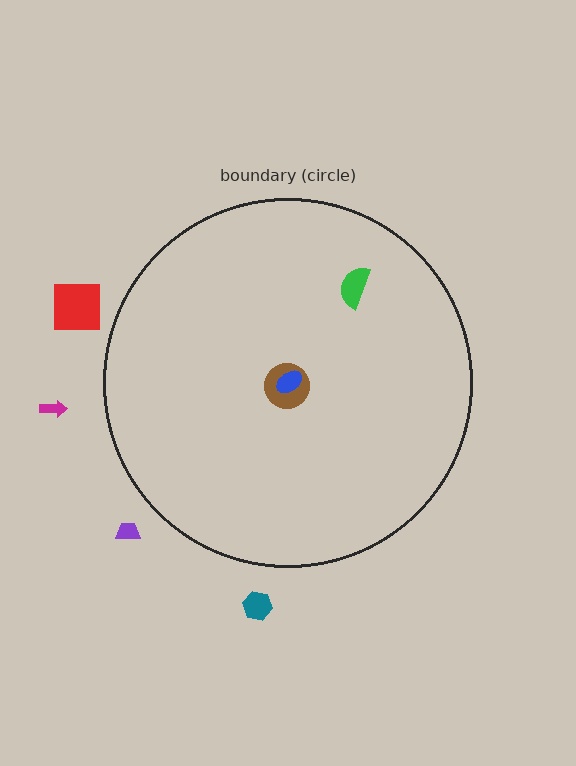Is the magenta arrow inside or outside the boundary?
Outside.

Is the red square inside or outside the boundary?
Outside.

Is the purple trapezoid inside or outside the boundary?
Outside.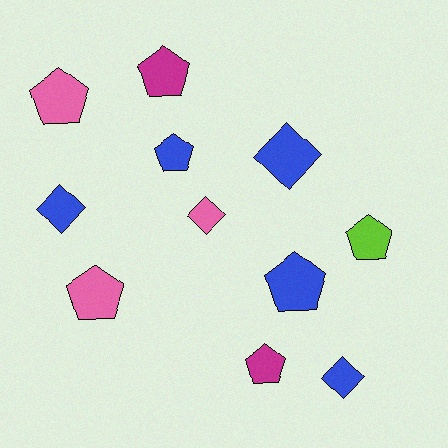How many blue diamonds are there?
There are 3 blue diamonds.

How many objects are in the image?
There are 11 objects.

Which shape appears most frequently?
Pentagon, with 7 objects.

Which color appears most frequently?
Blue, with 5 objects.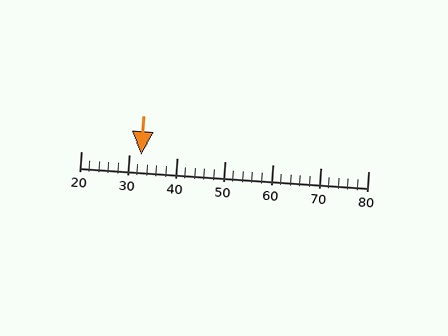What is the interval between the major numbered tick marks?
The major tick marks are spaced 10 units apart.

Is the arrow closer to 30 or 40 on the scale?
The arrow is closer to 30.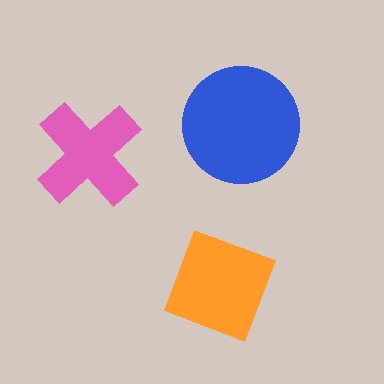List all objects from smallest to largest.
The pink cross, the orange square, the blue circle.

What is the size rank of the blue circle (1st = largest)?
1st.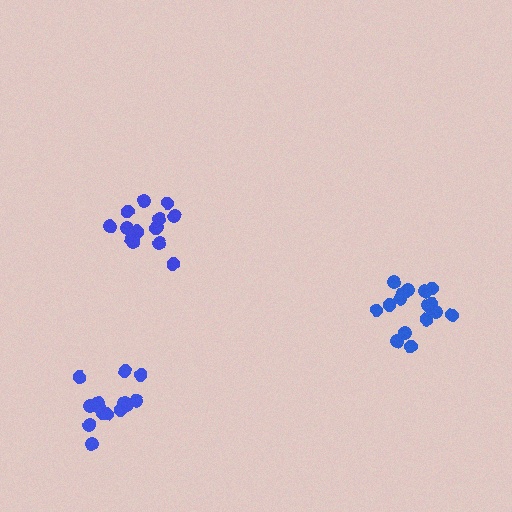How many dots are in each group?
Group 1: 16 dots, Group 2: 14 dots, Group 3: 14 dots (44 total).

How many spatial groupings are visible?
There are 3 spatial groupings.